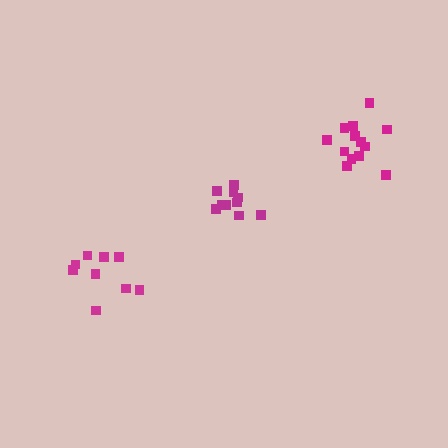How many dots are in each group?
Group 1: 13 dots, Group 2: 10 dots, Group 3: 9 dots (32 total).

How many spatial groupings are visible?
There are 3 spatial groupings.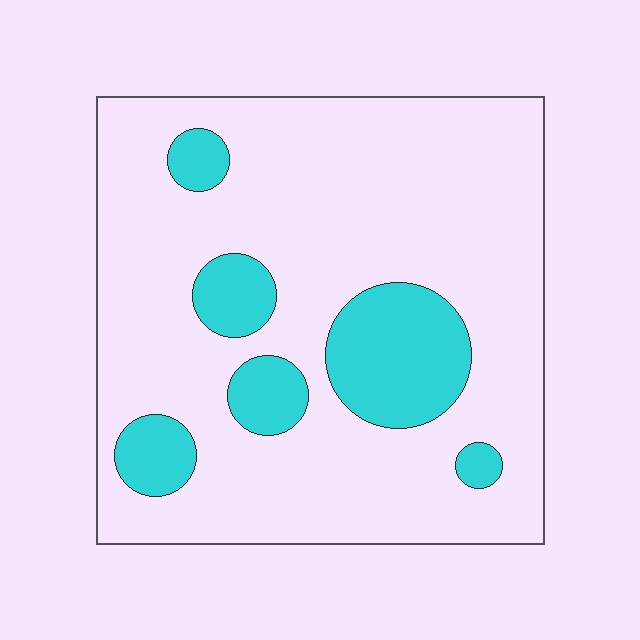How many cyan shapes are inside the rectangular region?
6.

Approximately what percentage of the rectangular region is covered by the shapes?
Approximately 20%.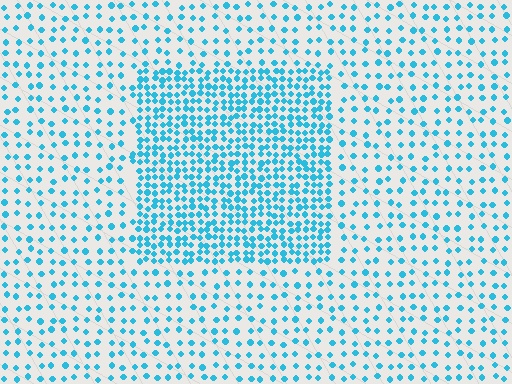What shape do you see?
I see a rectangle.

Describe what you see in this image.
The image contains small cyan elements arranged at two different densities. A rectangle-shaped region is visible where the elements are more densely packed than the surrounding area.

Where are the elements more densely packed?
The elements are more densely packed inside the rectangle boundary.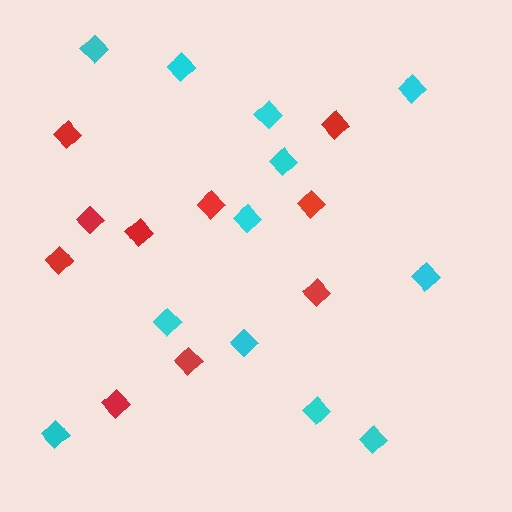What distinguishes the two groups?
There are 2 groups: one group of cyan diamonds (12) and one group of red diamonds (10).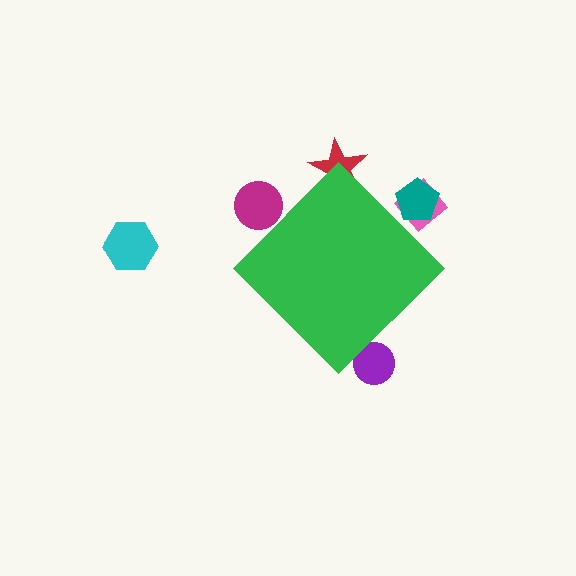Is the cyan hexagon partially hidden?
No, the cyan hexagon is fully visible.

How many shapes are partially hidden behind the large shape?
5 shapes are partially hidden.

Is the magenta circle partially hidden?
Yes, the magenta circle is partially hidden behind the green diamond.